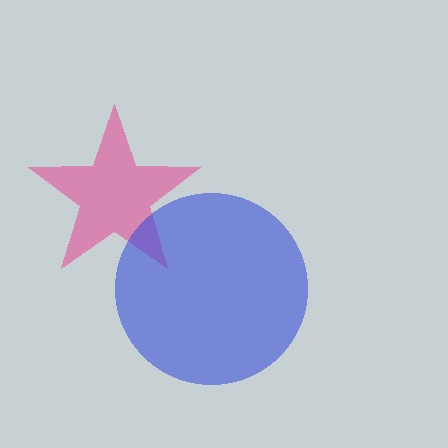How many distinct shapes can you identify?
There are 2 distinct shapes: a pink star, a blue circle.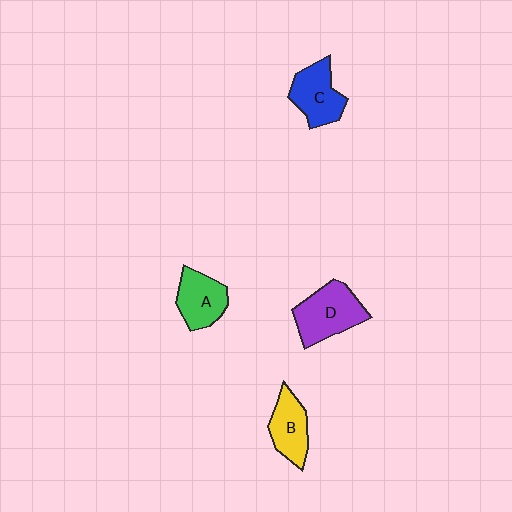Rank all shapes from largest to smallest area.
From largest to smallest: D (purple), C (blue), A (green), B (yellow).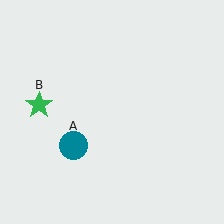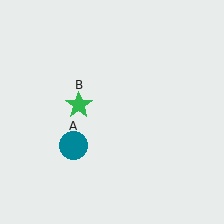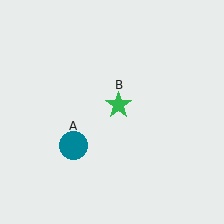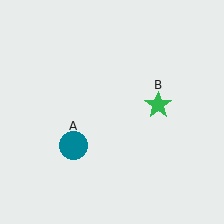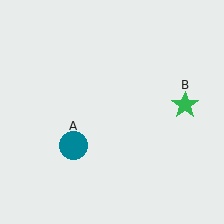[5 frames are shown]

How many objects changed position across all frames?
1 object changed position: green star (object B).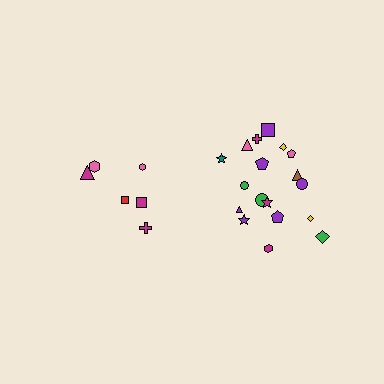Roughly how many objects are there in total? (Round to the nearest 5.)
Roughly 25 objects in total.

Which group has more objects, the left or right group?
The right group.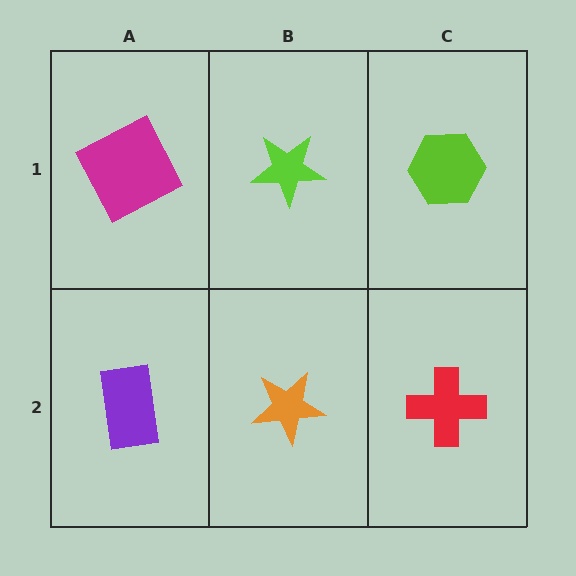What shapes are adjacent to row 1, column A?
A purple rectangle (row 2, column A), a lime star (row 1, column B).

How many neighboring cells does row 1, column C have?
2.